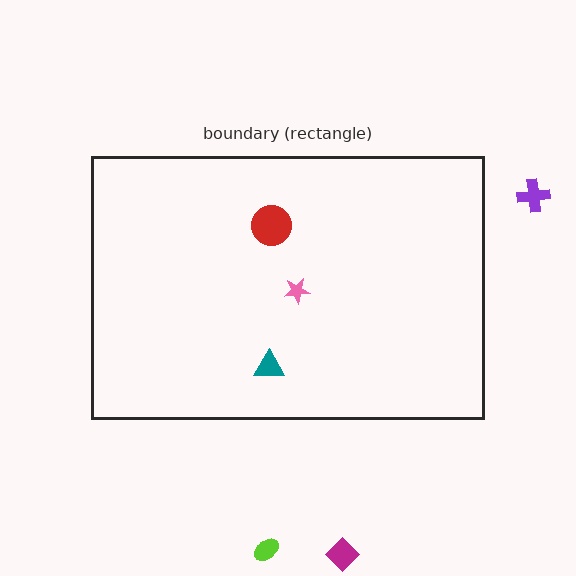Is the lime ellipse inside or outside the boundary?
Outside.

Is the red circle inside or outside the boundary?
Inside.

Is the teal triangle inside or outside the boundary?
Inside.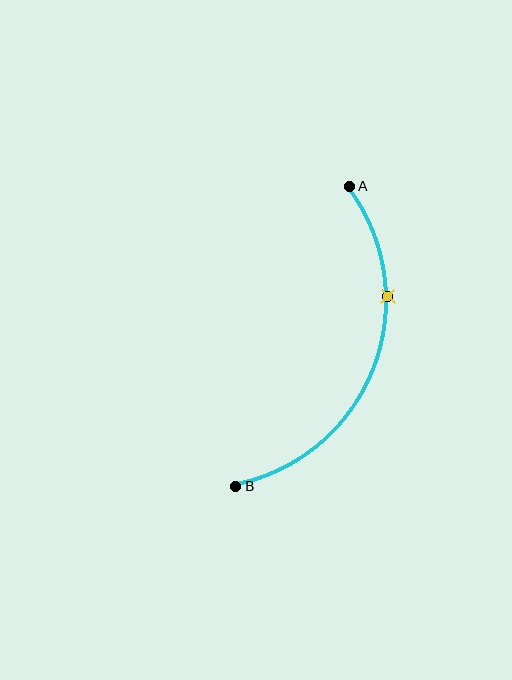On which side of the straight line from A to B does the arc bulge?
The arc bulges to the right of the straight line connecting A and B.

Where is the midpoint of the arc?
The arc midpoint is the point on the curve farthest from the straight line joining A and B. It sits to the right of that line.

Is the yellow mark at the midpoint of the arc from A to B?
No. The yellow mark lies on the arc but is closer to endpoint A. The arc midpoint would be at the point on the curve equidistant along the arc from both A and B.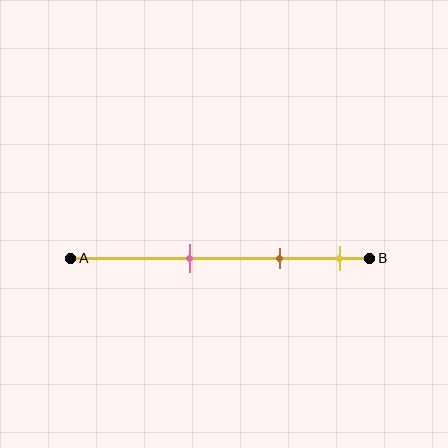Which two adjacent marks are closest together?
The brown and yellow marks are the closest adjacent pair.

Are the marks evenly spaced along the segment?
Yes, the marks are approximately evenly spaced.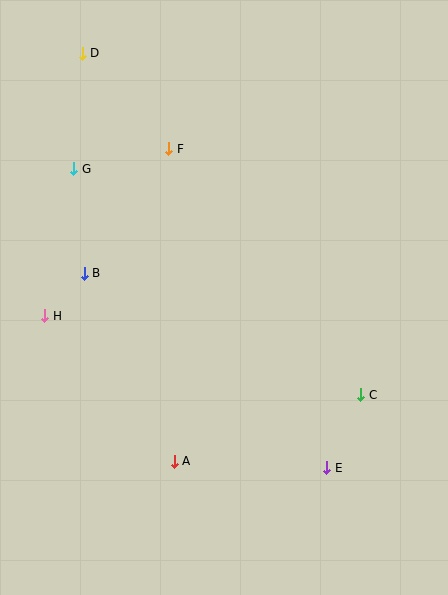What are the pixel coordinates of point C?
Point C is at (361, 395).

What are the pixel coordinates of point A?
Point A is at (174, 461).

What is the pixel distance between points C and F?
The distance between C and F is 312 pixels.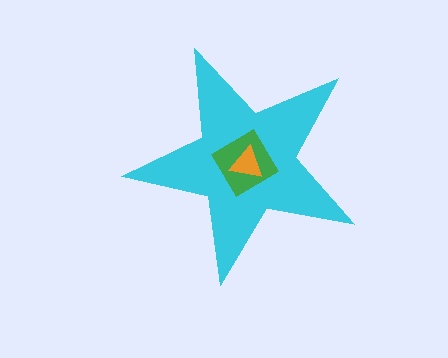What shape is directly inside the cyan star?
The green diamond.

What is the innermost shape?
The orange triangle.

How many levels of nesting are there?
3.